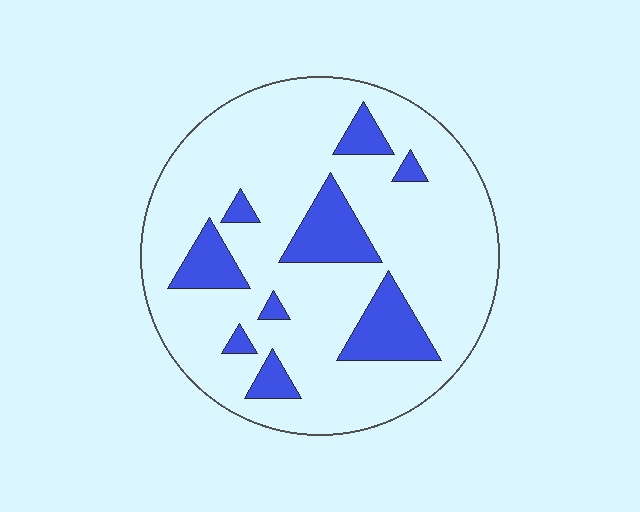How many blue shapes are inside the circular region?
9.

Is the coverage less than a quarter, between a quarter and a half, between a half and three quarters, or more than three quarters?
Less than a quarter.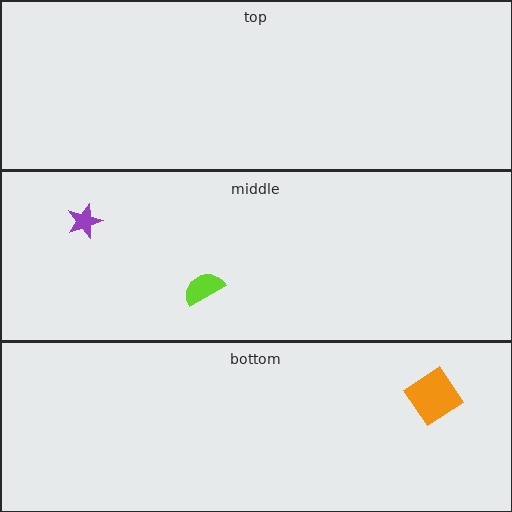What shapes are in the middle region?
The lime semicircle, the purple star.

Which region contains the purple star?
The middle region.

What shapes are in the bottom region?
The orange diamond.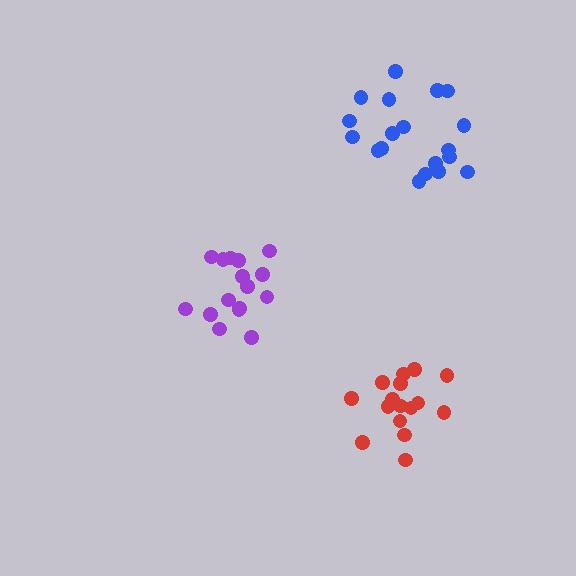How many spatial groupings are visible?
There are 3 spatial groupings.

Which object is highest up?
The blue cluster is topmost.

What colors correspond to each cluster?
The clusters are colored: blue, purple, red.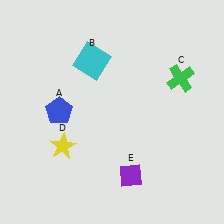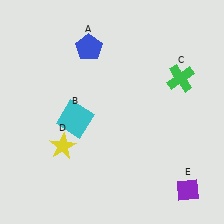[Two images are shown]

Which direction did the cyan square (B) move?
The cyan square (B) moved down.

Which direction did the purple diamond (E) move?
The purple diamond (E) moved right.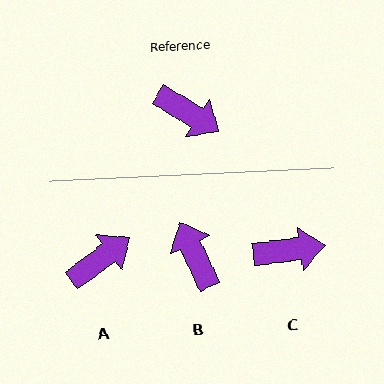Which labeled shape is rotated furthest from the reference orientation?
B, about 146 degrees away.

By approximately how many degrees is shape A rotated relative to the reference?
Approximately 69 degrees counter-clockwise.